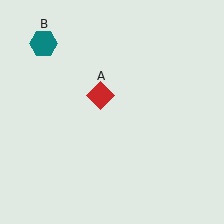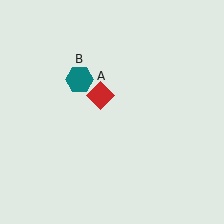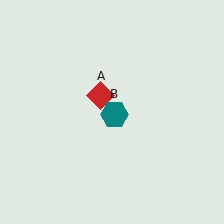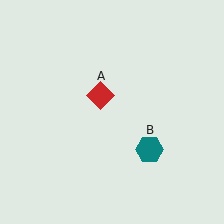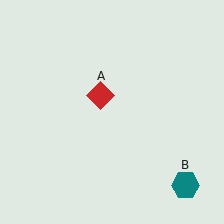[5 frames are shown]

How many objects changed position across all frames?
1 object changed position: teal hexagon (object B).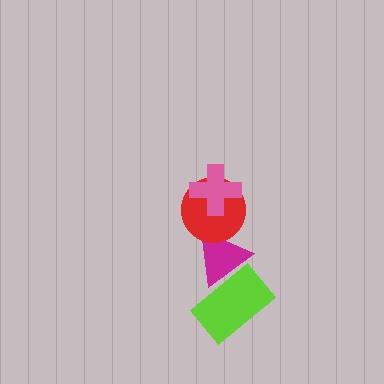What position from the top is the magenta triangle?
The magenta triangle is 3rd from the top.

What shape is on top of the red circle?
The pink cross is on top of the red circle.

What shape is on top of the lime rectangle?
The magenta triangle is on top of the lime rectangle.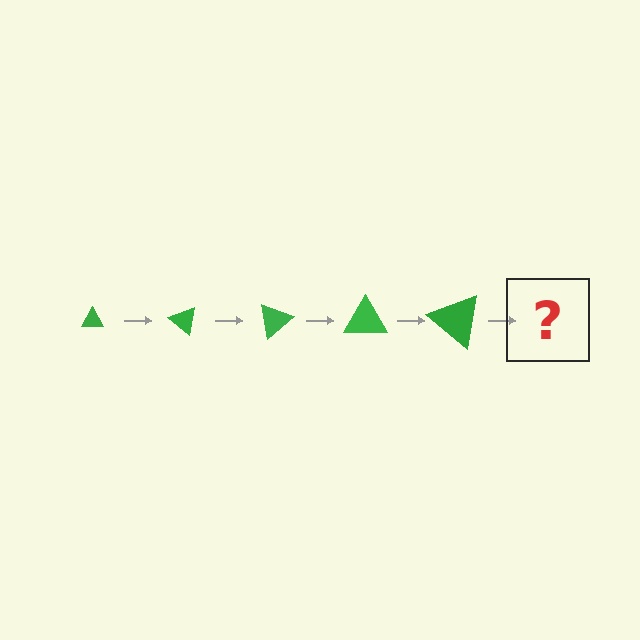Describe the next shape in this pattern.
It should be a triangle, larger than the previous one and rotated 200 degrees from the start.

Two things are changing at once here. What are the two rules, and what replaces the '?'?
The two rules are that the triangle grows larger each step and it rotates 40 degrees each step. The '?' should be a triangle, larger than the previous one and rotated 200 degrees from the start.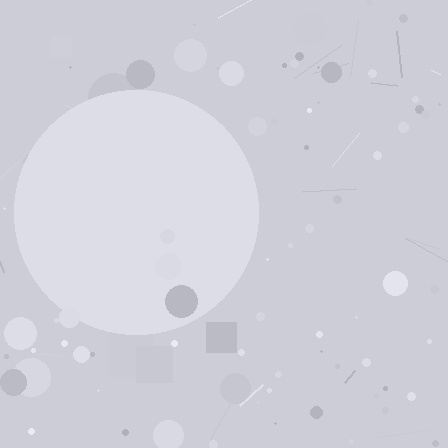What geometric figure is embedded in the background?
A circle is embedded in the background.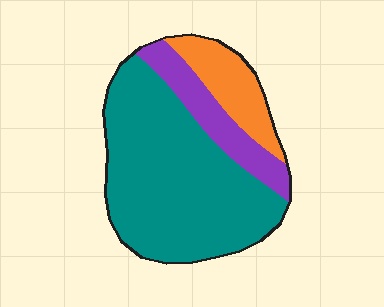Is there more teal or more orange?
Teal.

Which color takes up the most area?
Teal, at roughly 65%.